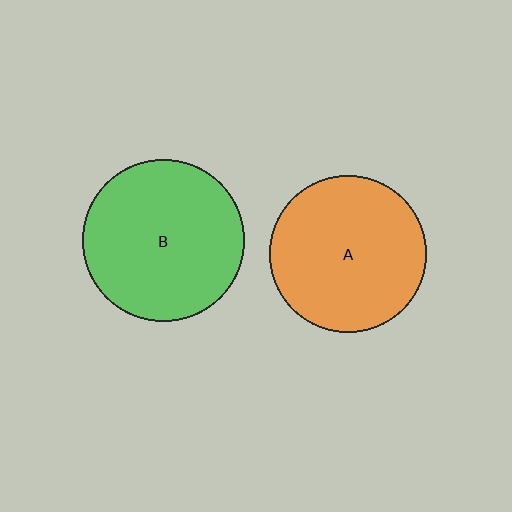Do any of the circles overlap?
No, none of the circles overlap.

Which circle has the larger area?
Circle B (green).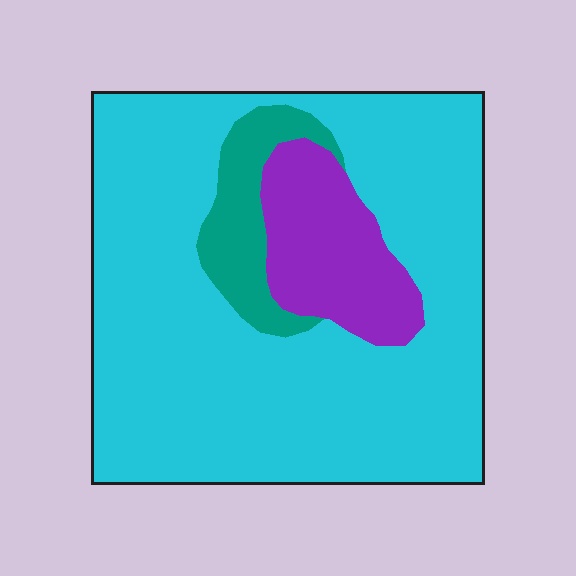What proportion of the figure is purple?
Purple covers about 15% of the figure.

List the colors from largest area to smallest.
From largest to smallest: cyan, purple, teal.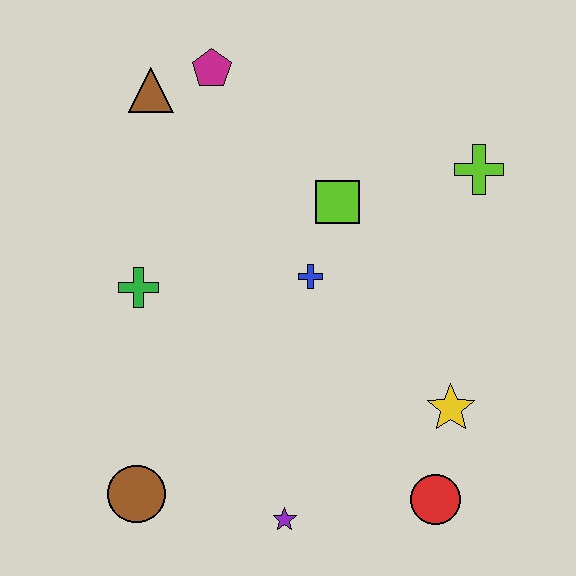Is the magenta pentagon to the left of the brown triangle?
No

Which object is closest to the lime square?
The blue cross is closest to the lime square.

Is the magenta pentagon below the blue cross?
No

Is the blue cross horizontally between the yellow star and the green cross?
Yes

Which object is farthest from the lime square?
The brown circle is farthest from the lime square.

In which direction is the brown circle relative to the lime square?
The brown circle is below the lime square.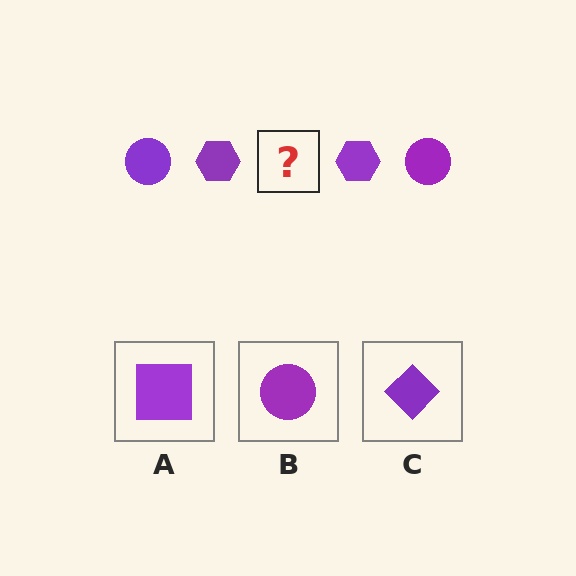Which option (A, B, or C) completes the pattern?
B.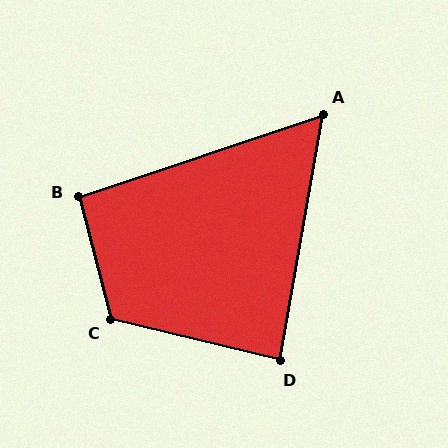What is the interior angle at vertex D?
Approximately 86 degrees (approximately right).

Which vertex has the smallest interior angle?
A, at approximately 62 degrees.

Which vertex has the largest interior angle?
C, at approximately 118 degrees.